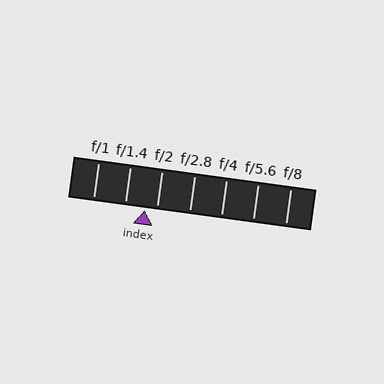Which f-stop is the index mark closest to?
The index mark is closest to f/2.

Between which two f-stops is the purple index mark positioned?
The index mark is between f/1.4 and f/2.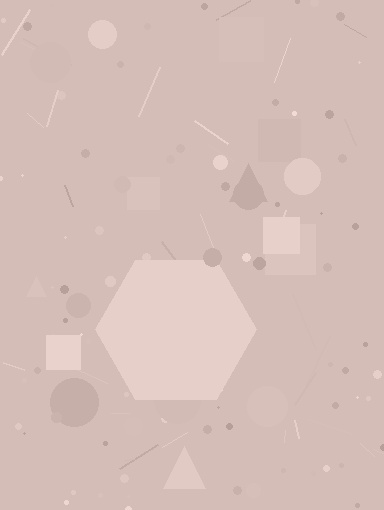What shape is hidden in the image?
A hexagon is hidden in the image.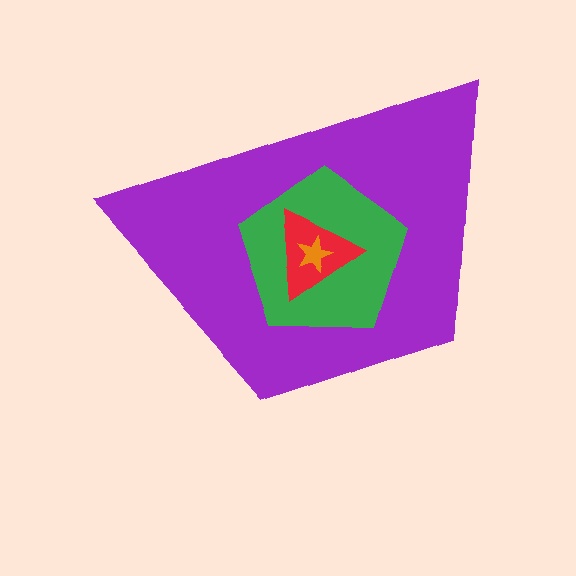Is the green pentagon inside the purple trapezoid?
Yes.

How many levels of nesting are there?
4.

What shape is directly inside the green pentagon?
The red triangle.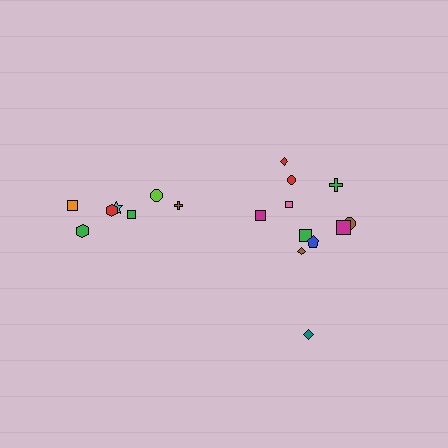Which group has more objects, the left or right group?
The right group.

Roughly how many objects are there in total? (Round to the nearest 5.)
Roughly 20 objects in total.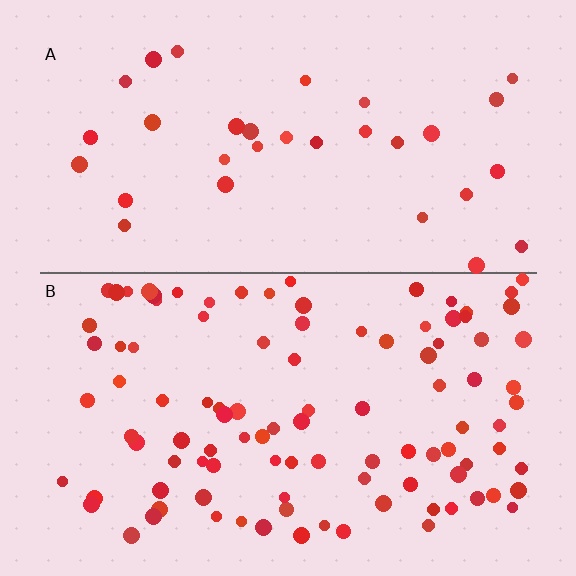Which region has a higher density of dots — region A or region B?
B (the bottom).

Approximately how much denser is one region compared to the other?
Approximately 3.2× — region B over region A.